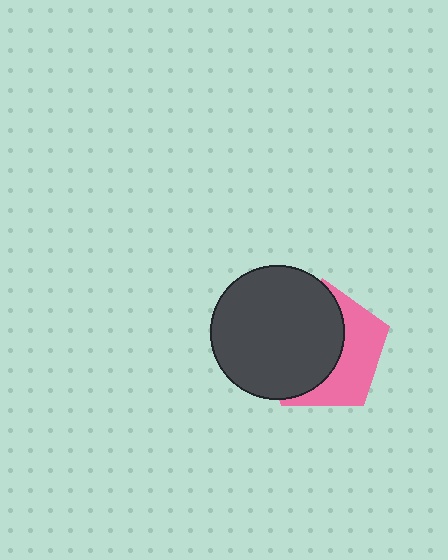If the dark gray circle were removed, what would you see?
You would see the complete pink pentagon.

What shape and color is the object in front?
The object in front is a dark gray circle.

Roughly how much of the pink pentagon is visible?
A small part of it is visible (roughly 41%).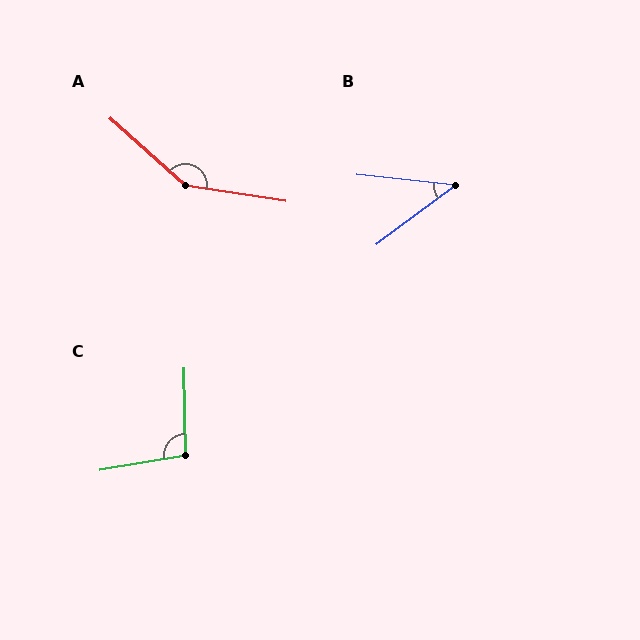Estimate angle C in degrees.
Approximately 99 degrees.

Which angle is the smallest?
B, at approximately 43 degrees.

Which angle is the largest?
A, at approximately 147 degrees.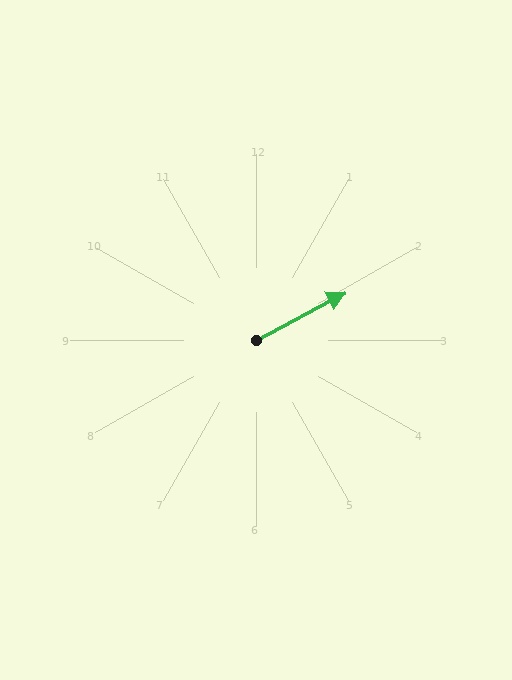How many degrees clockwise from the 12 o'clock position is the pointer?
Approximately 62 degrees.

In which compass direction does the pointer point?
Northeast.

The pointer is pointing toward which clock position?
Roughly 2 o'clock.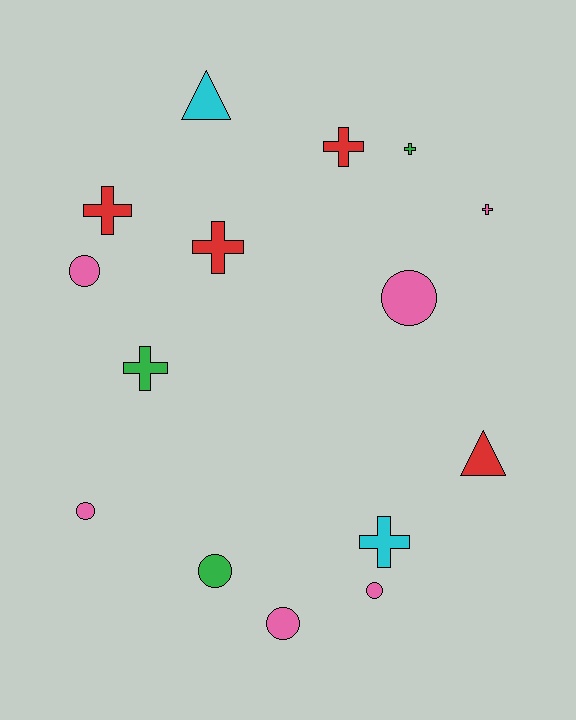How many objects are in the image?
There are 15 objects.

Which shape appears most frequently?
Cross, with 7 objects.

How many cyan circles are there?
There are no cyan circles.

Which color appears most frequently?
Pink, with 6 objects.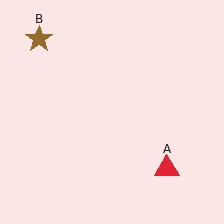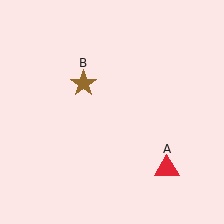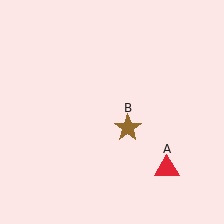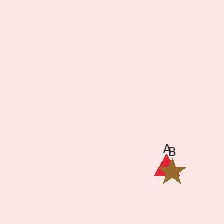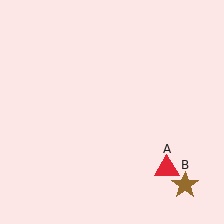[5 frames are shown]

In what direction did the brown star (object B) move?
The brown star (object B) moved down and to the right.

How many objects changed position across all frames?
1 object changed position: brown star (object B).